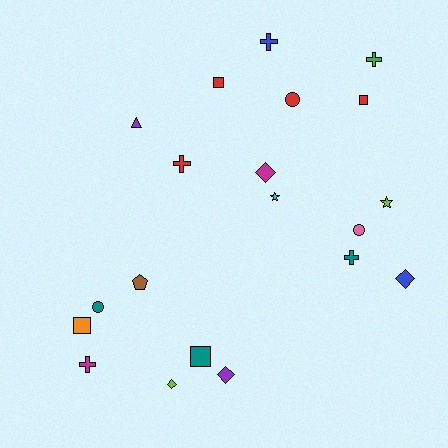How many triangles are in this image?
There is 1 triangle.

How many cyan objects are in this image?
There is 1 cyan object.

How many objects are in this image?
There are 20 objects.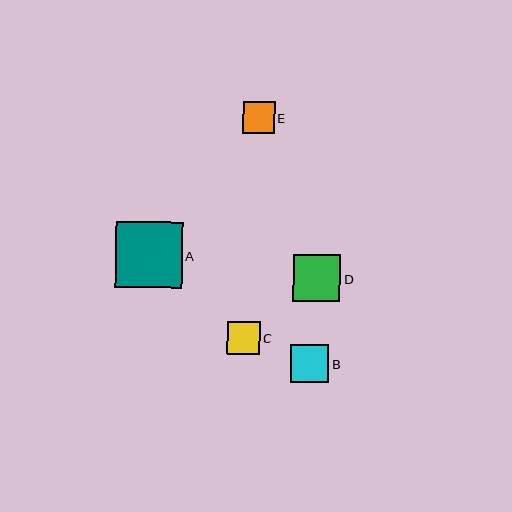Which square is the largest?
Square A is the largest with a size of approximately 66 pixels.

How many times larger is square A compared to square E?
Square A is approximately 2.1 times the size of square E.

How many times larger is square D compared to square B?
Square D is approximately 1.2 times the size of square B.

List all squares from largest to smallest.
From largest to smallest: A, D, B, C, E.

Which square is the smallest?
Square E is the smallest with a size of approximately 32 pixels.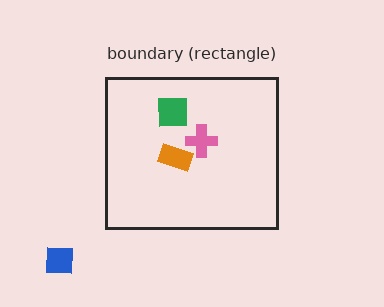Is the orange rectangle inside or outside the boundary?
Inside.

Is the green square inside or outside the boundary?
Inside.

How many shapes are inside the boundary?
3 inside, 1 outside.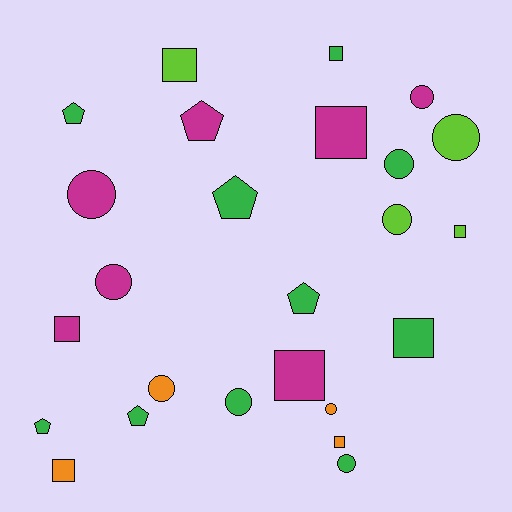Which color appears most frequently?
Green, with 10 objects.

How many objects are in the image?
There are 25 objects.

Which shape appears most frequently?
Circle, with 10 objects.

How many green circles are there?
There are 3 green circles.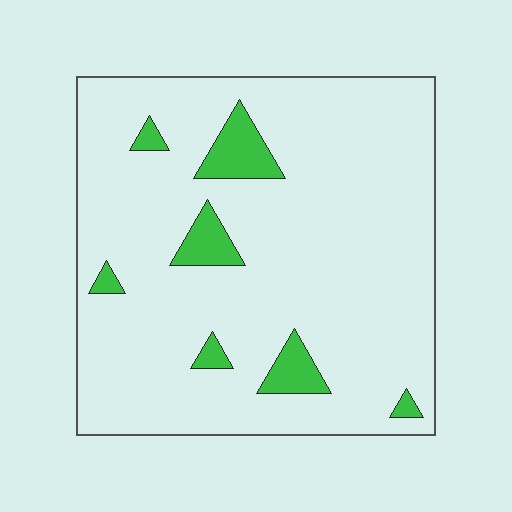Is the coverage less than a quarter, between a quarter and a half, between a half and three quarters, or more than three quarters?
Less than a quarter.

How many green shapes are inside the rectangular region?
7.